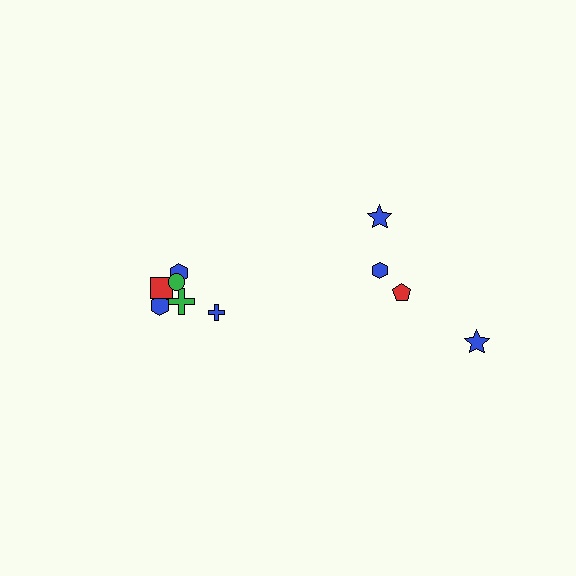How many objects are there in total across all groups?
There are 10 objects.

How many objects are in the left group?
There are 6 objects.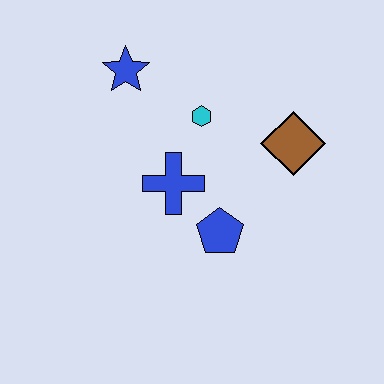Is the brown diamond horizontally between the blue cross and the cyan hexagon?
No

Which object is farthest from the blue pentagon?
The blue star is farthest from the blue pentagon.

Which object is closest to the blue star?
The cyan hexagon is closest to the blue star.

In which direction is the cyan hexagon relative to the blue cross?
The cyan hexagon is above the blue cross.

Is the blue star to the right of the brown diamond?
No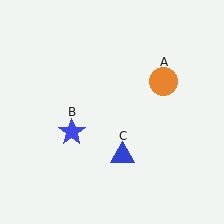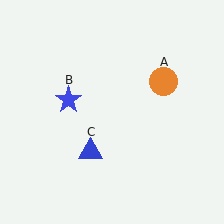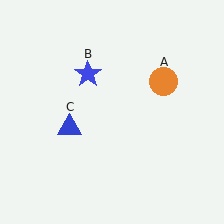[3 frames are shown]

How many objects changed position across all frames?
2 objects changed position: blue star (object B), blue triangle (object C).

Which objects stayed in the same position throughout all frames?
Orange circle (object A) remained stationary.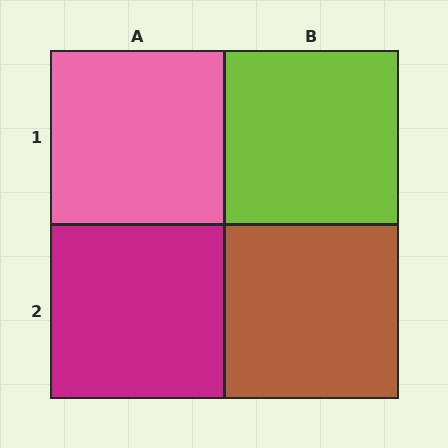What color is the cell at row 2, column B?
Brown.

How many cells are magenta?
1 cell is magenta.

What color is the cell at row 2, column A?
Magenta.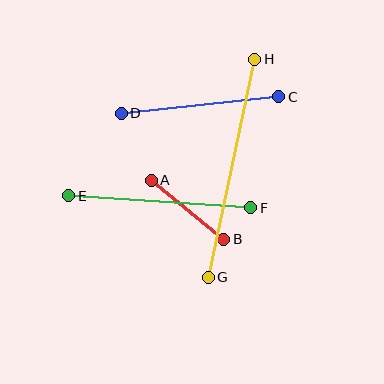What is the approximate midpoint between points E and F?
The midpoint is at approximately (160, 202) pixels.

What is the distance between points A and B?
The distance is approximately 93 pixels.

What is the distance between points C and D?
The distance is approximately 158 pixels.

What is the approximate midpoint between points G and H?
The midpoint is at approximately (231, 168) pixels.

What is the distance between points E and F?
The distance is approximately 183 pixels.